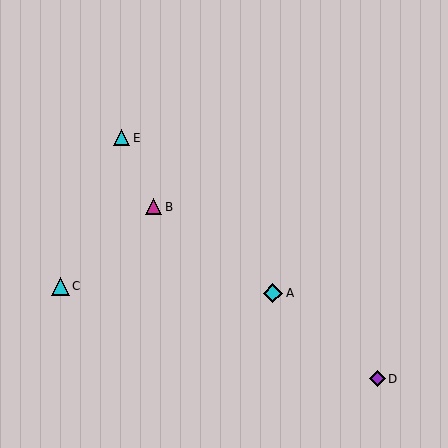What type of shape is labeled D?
Shape D is a purple diamond.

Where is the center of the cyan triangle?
The center of the cyan triangle is at (122, 138).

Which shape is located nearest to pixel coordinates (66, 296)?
The cyan triangle (labeled C) at (61, 286) is nearest to that location.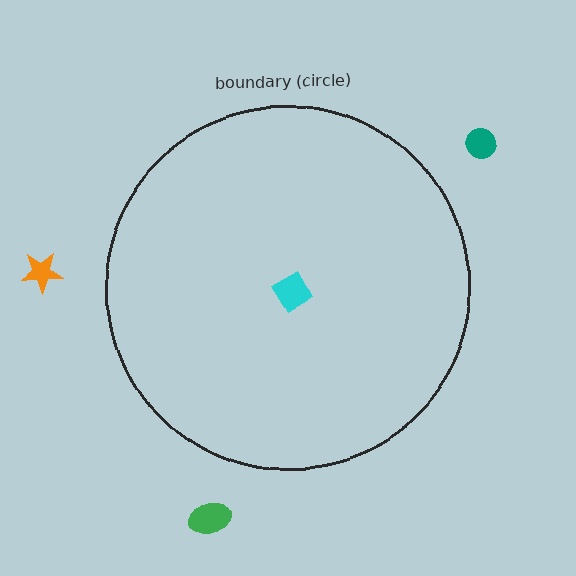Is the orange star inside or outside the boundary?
Outside.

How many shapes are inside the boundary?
1 inside, 3 outside.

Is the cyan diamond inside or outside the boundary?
Inside.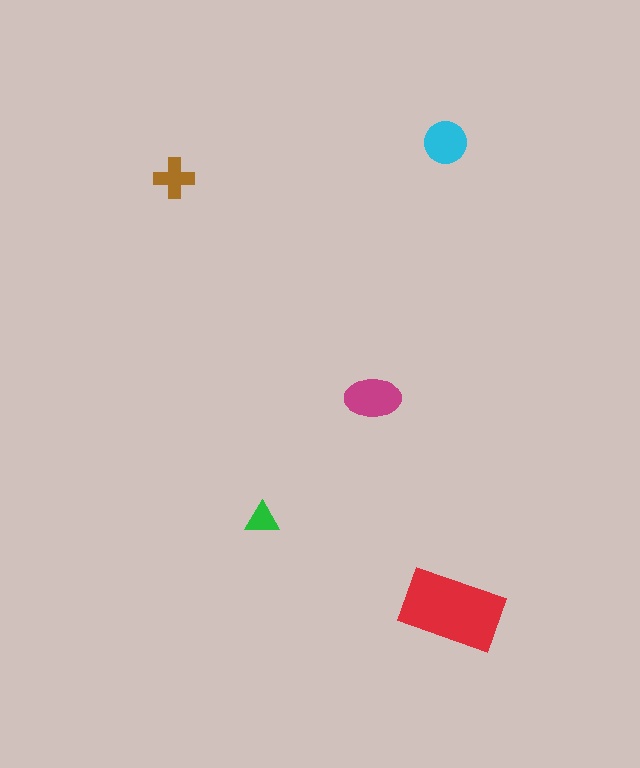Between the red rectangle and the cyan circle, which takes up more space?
The red rectangle.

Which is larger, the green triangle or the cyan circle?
The cyan circle.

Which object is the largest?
The red rectangle.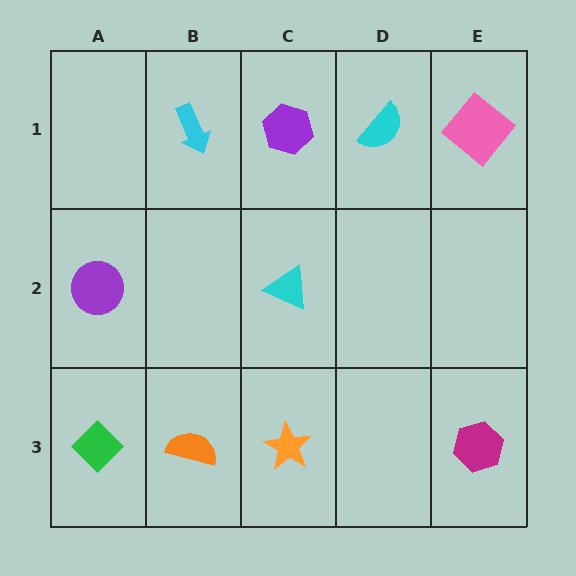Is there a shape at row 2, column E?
No, that cell is empty.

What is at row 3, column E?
A magenta hexagon.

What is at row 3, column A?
A green diamond.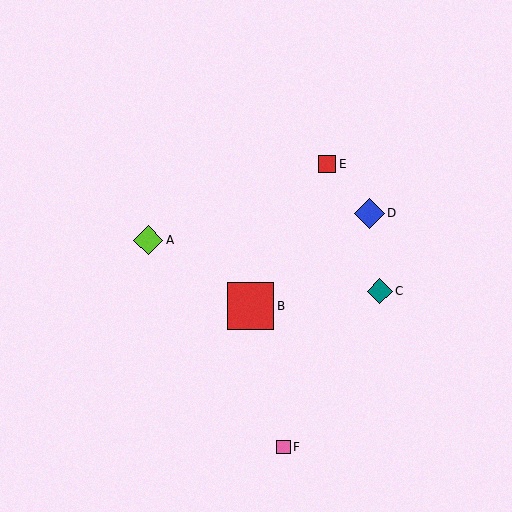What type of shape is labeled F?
Shape F is a pink square.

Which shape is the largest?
The red square (labeled B) is the largest.